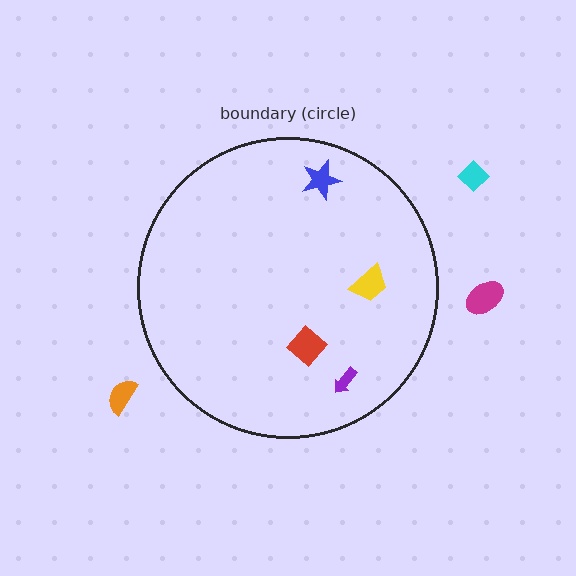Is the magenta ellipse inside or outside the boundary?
Outside.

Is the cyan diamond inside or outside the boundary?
Outside.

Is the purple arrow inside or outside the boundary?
Inside.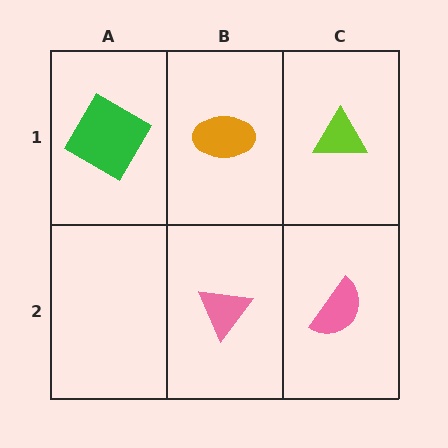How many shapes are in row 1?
3 shapes.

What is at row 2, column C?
A pink semicircle.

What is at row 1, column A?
A green square.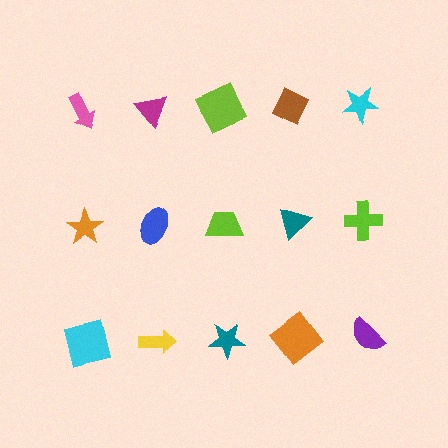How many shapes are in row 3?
5 shapes.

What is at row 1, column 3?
A lime square.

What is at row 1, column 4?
A brown diamond.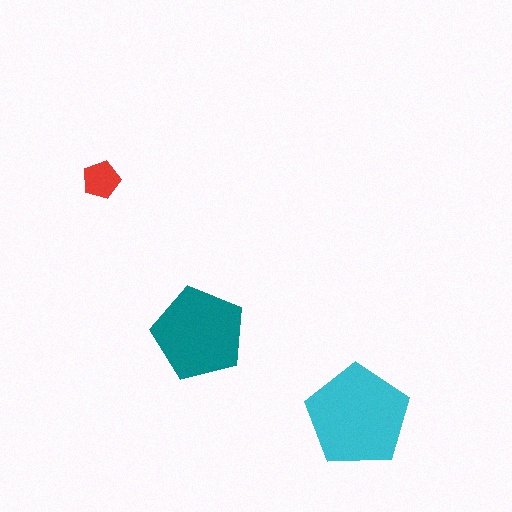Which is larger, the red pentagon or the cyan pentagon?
The cyan one.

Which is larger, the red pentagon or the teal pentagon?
The teal one.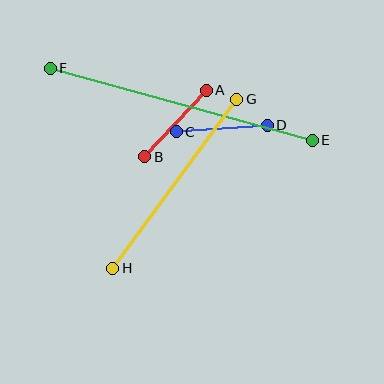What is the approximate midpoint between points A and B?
The midpoint is at approximately (175, 124) pixels.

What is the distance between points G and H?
The distance is approximately 209 pixels.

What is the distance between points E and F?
The distance is approximately 272 pixels.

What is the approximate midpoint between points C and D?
The midpoint is at approximately (222, 129) pixels.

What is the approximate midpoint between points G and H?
The midpoint is at approximately (175, 184) pixels.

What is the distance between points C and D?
The distance is approximately 91 pixels.